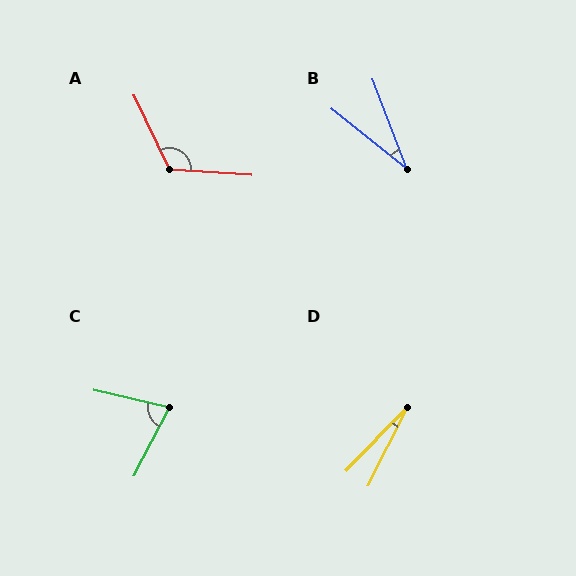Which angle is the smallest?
D, at approximately 17 degrees.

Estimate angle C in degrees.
Approximately 76 degrees.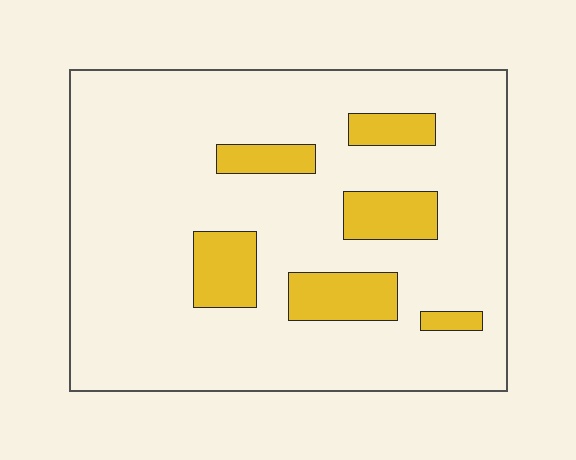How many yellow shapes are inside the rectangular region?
6.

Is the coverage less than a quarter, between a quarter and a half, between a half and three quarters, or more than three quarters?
Less than a quarter.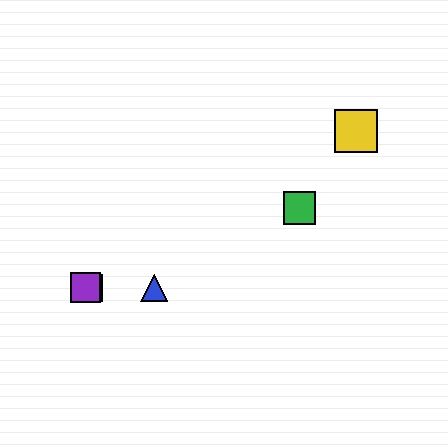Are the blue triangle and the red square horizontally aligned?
Yes, both are at y≈288.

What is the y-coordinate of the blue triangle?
The blue triangle is at y≈288.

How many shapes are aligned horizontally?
3 shapes (the red square, the blue triangle, the purple square) are aligned horizontally.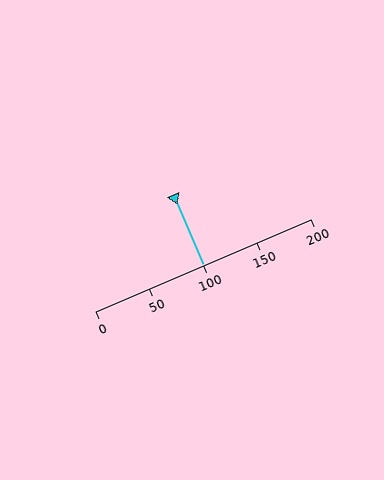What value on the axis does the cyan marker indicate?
The marker indicates approximately 100.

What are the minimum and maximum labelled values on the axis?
The axis runs from 0 to 200.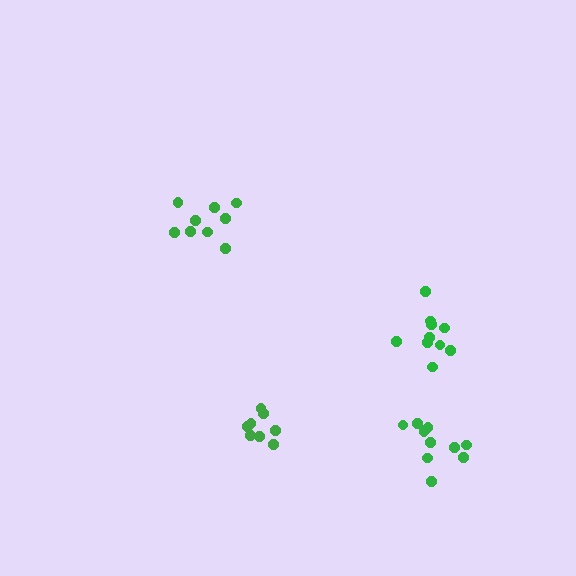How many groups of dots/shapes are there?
There are 4 groups.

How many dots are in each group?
Group 1: 8 dots, Group 2: 10 dots, Group 3: 9 dots, Group 4: 10 dots (37 total).